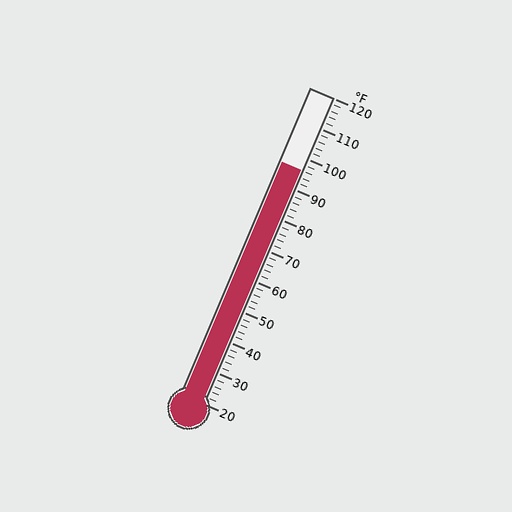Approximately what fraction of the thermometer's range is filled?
The thermometer is filled to approximately 75% of its range.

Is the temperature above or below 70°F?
The temperature is above 70°F.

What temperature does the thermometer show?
The thermometer shows approximately 96°F.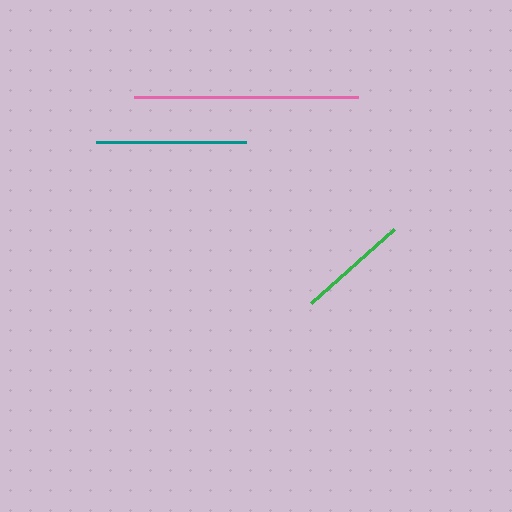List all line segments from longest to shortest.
From longest to shortest: pink, teal, green.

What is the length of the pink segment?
The pink segment is approximately 224 pixels long.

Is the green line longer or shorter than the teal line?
The teal line is longer than the green line.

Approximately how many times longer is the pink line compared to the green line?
The pink line is approximately 2.0 times the length of the green line.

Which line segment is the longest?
The pink line is the longest at approximately 224 pixels.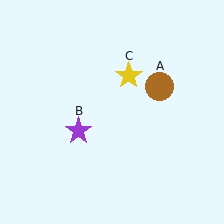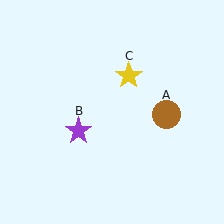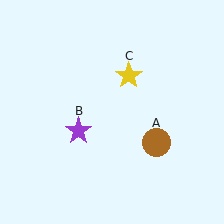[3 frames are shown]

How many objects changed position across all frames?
1 object changed position: brown circle (object A).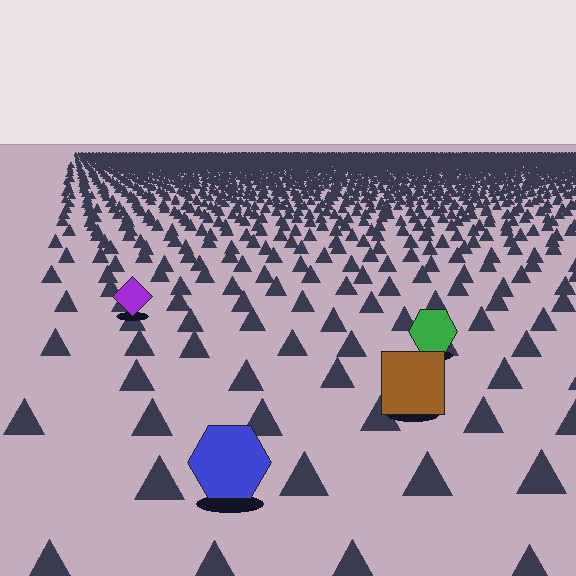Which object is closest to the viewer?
The blue hexagon is closest. The texture marks near it are larger and more spread out.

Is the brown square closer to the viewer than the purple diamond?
Yes. The brown square is closer — you can tell from the texture gradient: the ground texture is coarser near it.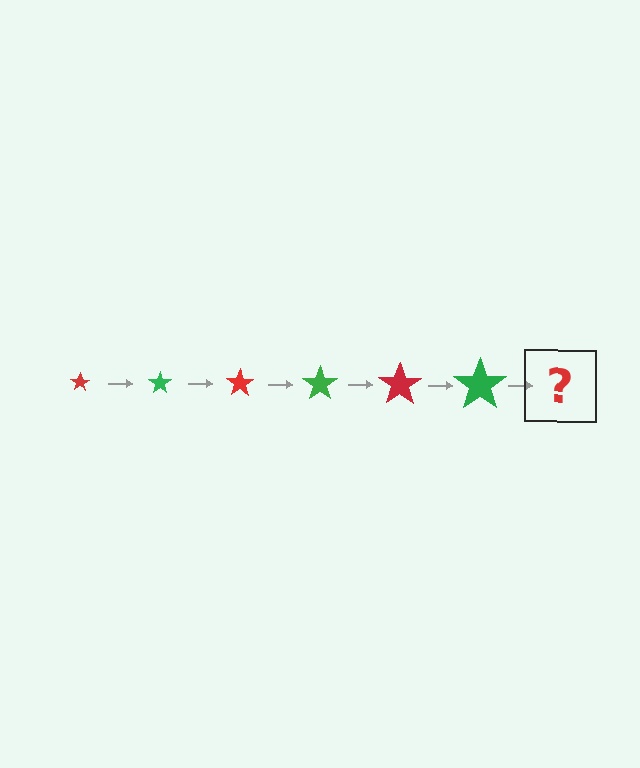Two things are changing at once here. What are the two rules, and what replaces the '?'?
The two rules are that the star grows larger each step and the color cycles through red and green. The '?' should be a red star, larger than the previous one.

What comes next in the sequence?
The next element should be a red star, larger than the previous one.